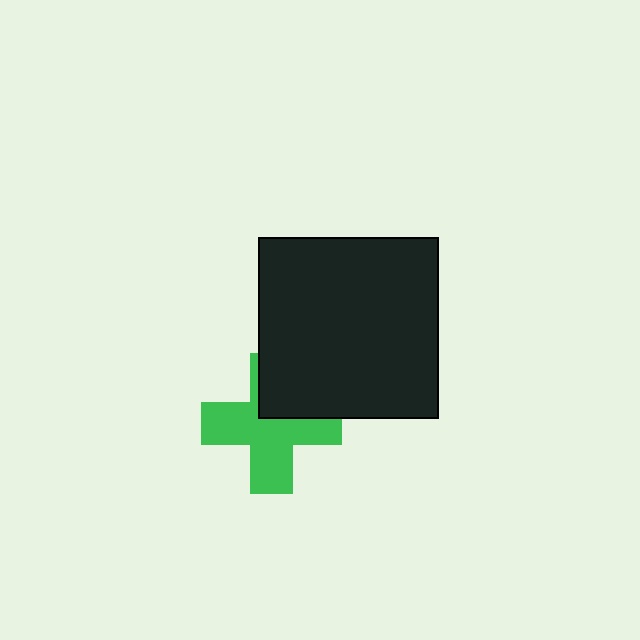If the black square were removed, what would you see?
You would see the complete green cross.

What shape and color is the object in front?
The object in front is a black square.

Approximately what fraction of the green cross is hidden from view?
Roughly 31% of the green cross is hidden behind the black square.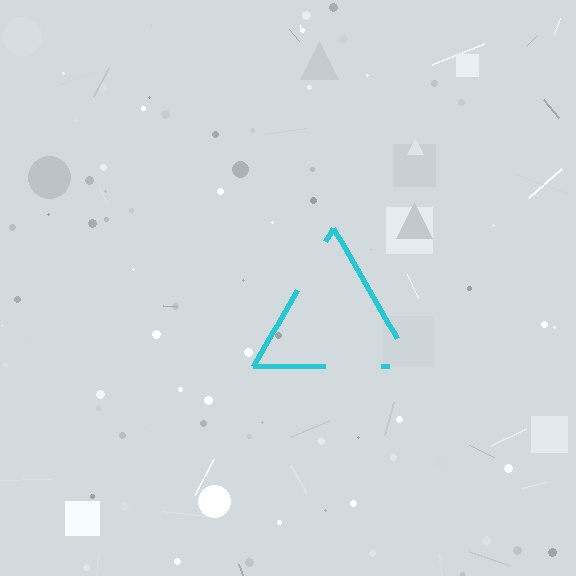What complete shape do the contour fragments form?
The contour fragments form a triangle.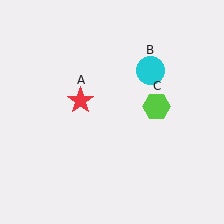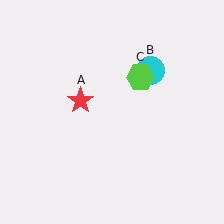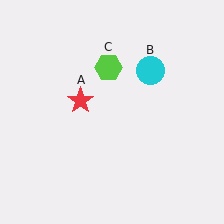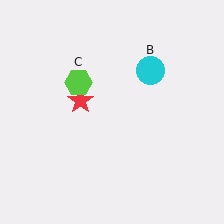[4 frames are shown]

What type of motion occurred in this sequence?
The lime hexagon (object C) rotated counterclockwise around the center of the scene.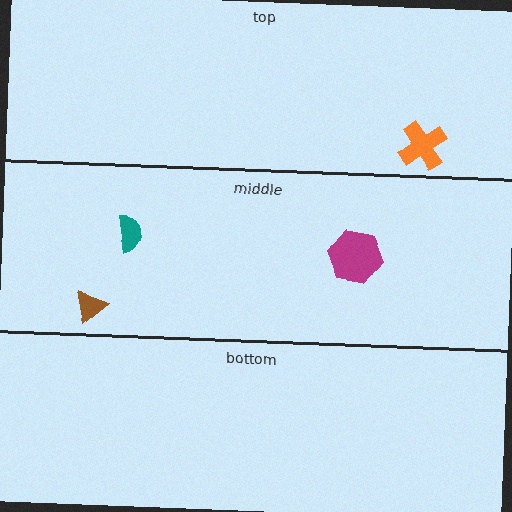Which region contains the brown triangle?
The middle region.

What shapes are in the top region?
The orange cross.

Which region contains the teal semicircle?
The middle region.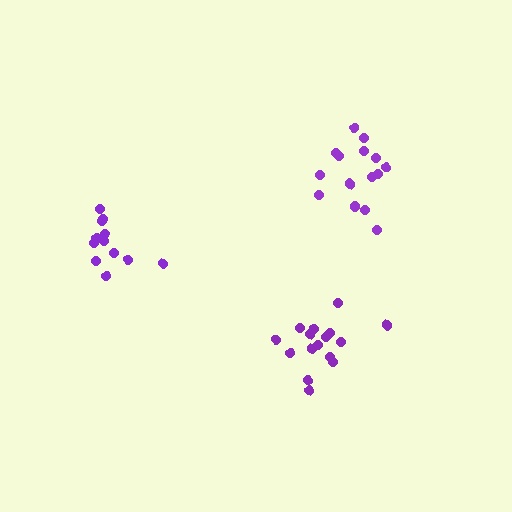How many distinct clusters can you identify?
There are 3 distinct clusters.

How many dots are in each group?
Group 1: 15 dots, Group 2: 12 dots, Group 3: 16 dots (43 total).